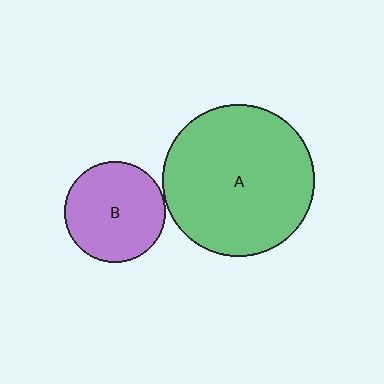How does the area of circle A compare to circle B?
Approximately 2.3 times.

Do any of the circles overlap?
No, none of the circles overlap.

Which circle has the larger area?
Circle A (green).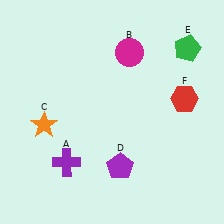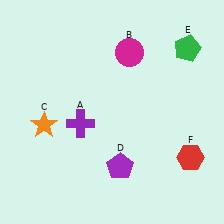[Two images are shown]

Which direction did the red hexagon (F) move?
The red hexagon (F) moved down.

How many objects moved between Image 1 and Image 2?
2 objects moved between the two images.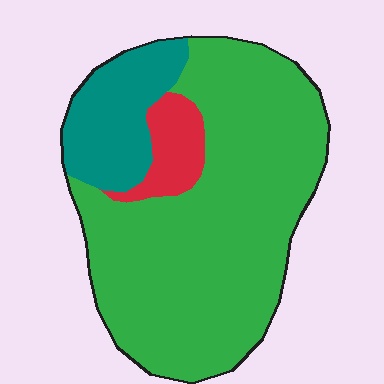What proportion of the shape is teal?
Teal covers 17% of the shape.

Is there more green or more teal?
Green.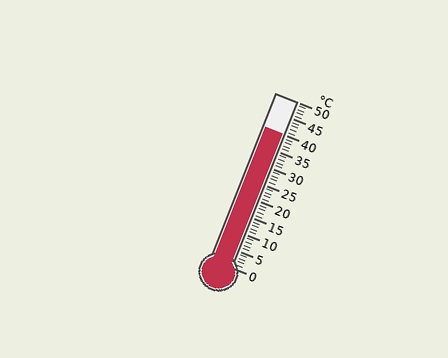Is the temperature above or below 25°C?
The temperature is above 25°C.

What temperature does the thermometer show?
The thermometer shows approximately 40°C.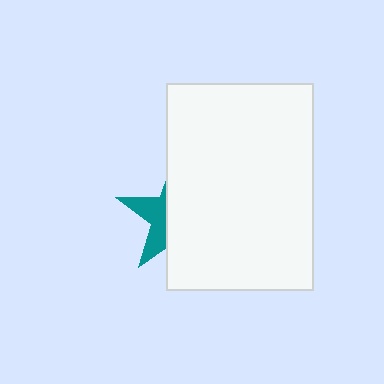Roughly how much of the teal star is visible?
A small part of it is visible (roughly 33%).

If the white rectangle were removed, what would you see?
You would see the complete teal star.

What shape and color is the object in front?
The object in front is a white rectangle.